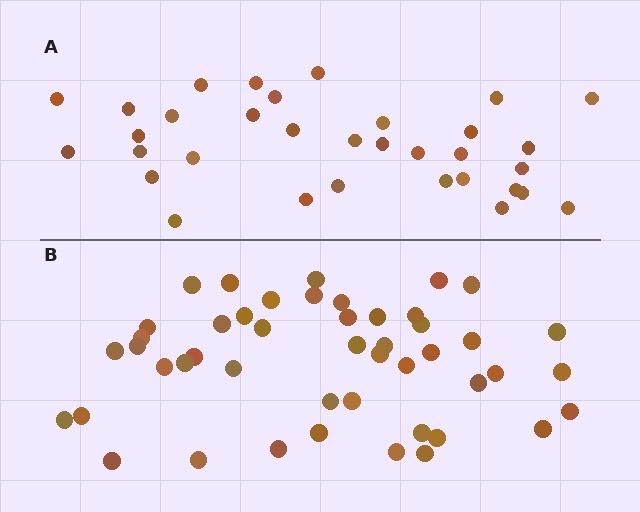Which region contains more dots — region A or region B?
Region B (the bottom region) has more dots.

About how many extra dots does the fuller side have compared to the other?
Region B has approximately 15 more dots than region A.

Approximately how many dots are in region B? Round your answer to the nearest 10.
About 50 dots. (The exact count is 47, which rounds to 50.)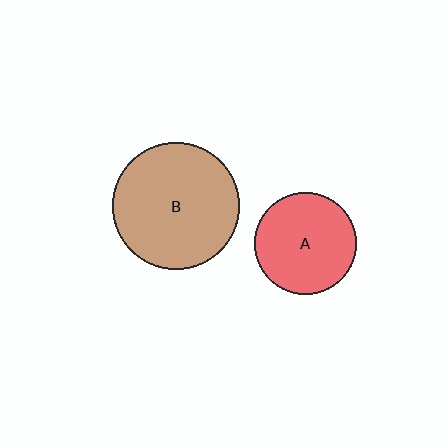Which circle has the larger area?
Circle B (brown).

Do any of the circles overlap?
No, none of the circles overlap.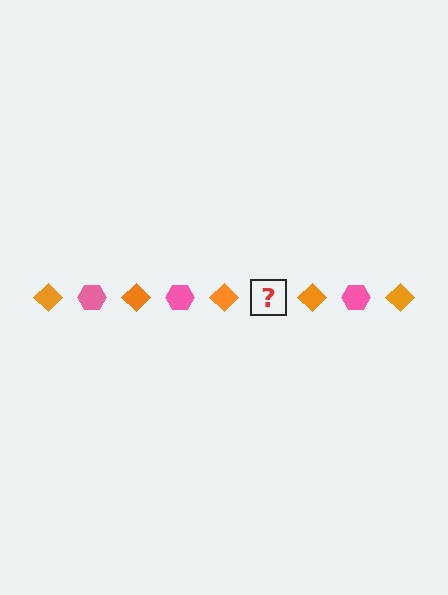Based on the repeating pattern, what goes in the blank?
The blank should be a pink hexagon.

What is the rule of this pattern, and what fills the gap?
The rule is that the pattern alternates between orange diamond and pink hexagon. The gap should be filled with a pink hexagon.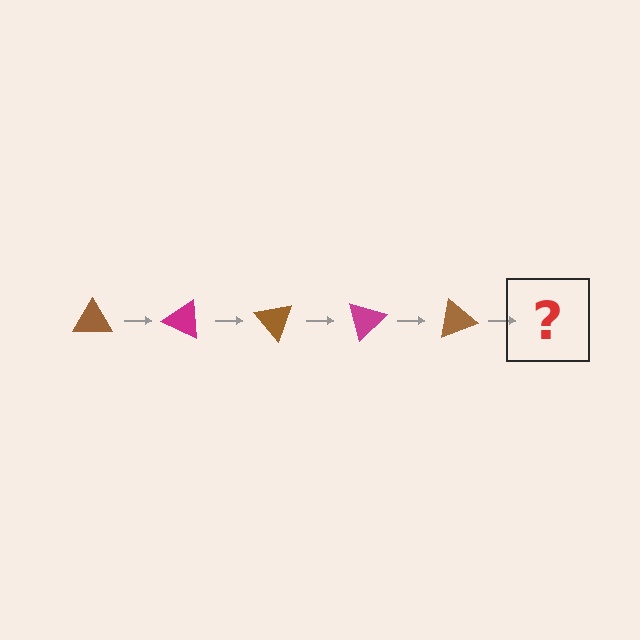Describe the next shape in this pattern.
It should be a magenta triangle, rotated 125 degrees from the start.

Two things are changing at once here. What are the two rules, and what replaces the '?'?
The two rules are that it rotates 25 degrees each step and the color cycles through brown and magenta. The '?' should be a magenta triangle, rotated 125 degrees from the start.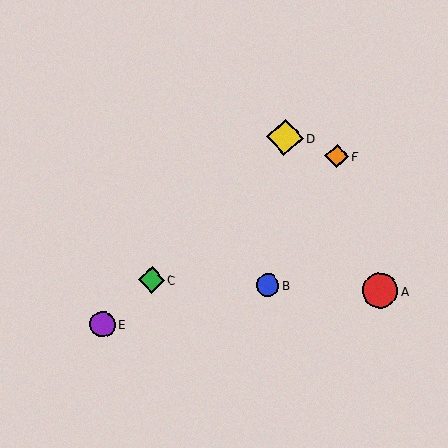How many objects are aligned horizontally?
3 objects (A, B, C) are aligned horizontally.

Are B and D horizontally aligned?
No, B is at y≈285 and D is at y≈137.